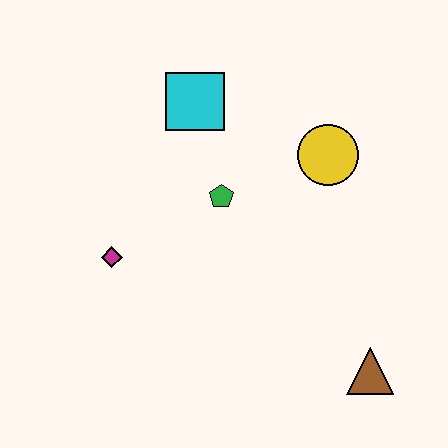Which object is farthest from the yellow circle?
The magenta diamond is farthest from the yellow circle.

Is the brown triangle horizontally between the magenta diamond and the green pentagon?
No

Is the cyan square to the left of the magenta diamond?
No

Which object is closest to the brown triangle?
The yellow circle is closest to the brown triangle.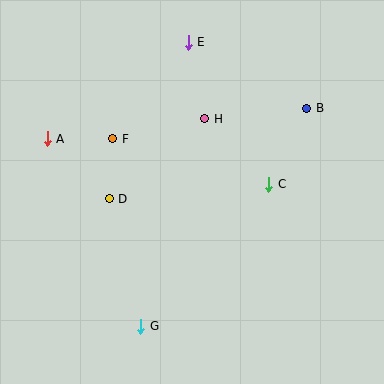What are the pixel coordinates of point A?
Point A is at (47, 139).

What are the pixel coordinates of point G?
Point G is at (141, 326).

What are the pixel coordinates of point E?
Point E is at (188, 42).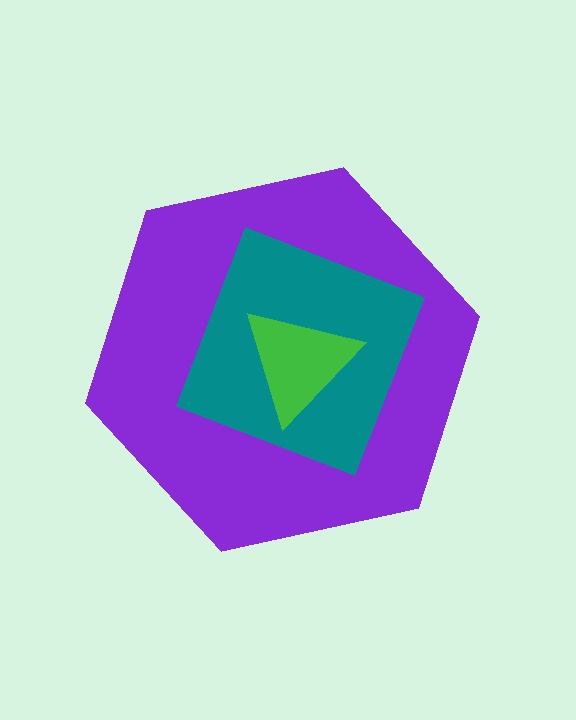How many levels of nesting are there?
3.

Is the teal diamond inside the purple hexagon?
Yes.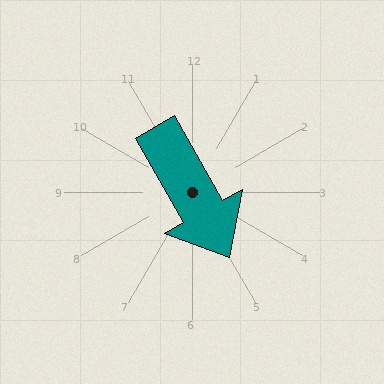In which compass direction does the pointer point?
Southeast.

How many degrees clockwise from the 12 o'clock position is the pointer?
Approximately 150 degrees.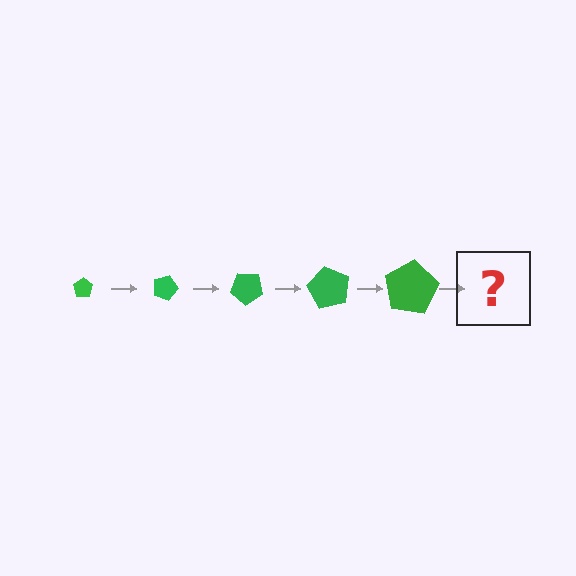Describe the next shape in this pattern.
It should be a pentagon, larger than the previous one and rotated 100 degrees from the start.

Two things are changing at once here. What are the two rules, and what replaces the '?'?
The two rules are that the pentagon grows larger each step and it rotates 20 degrees each step. The '?' should be a pentagon, larger than the previous one and rotated 100 degrees from the start.